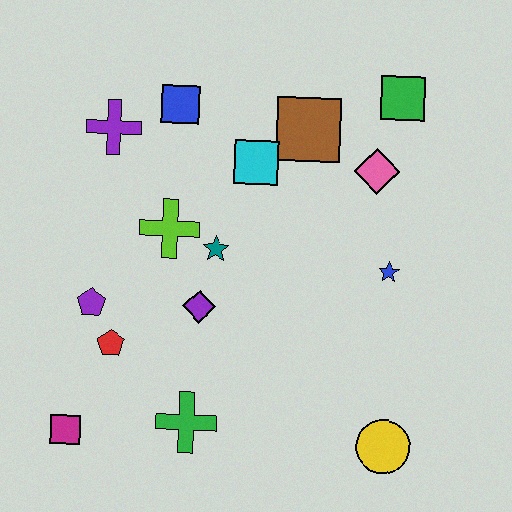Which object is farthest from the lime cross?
The yellow circle is farthest from the lime cross.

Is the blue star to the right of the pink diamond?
Yes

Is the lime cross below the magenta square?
No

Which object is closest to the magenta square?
The red pentagon is closest to the magenta square.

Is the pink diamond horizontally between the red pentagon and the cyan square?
No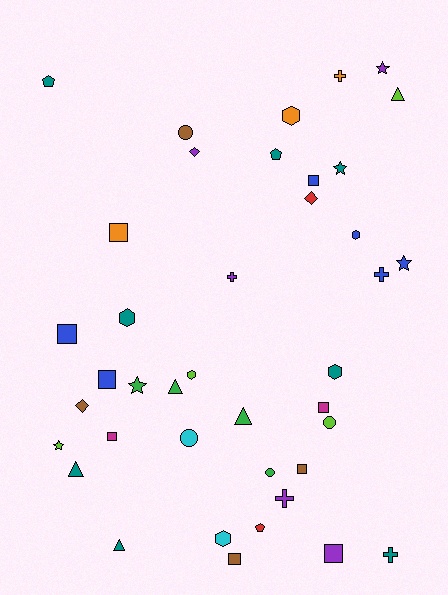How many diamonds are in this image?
There are 3 diamonds.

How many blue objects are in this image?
There are 6 blue objects.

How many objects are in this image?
There are 40 objects.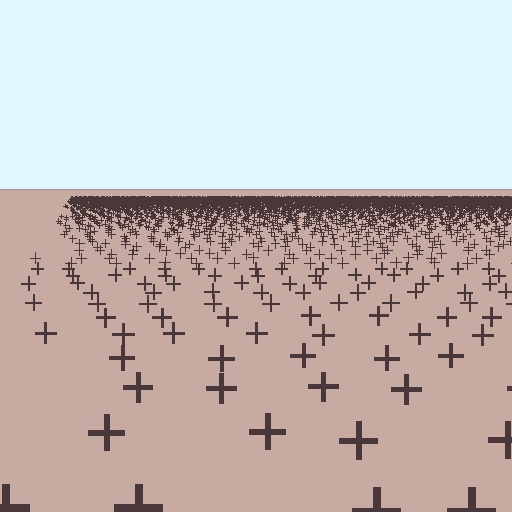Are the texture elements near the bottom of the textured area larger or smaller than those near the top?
Larger. Near the bottom, elements are closer to the viewer and appear at a bigger on-screen size.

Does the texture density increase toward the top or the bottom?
Density increases toward the top.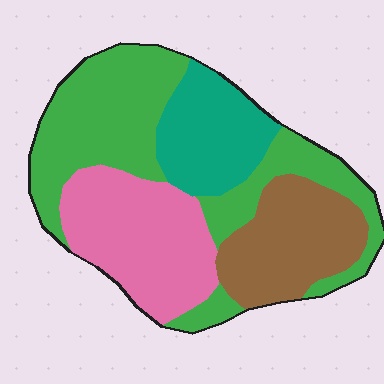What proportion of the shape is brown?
Brown takes up about one fifth (1/5) of the shape.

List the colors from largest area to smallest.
From largest to smallest: green, pink, brown, teal.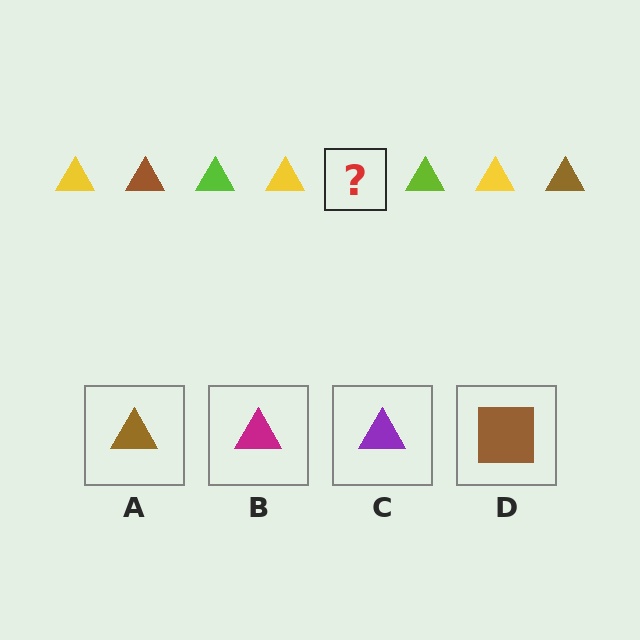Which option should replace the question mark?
Option A.